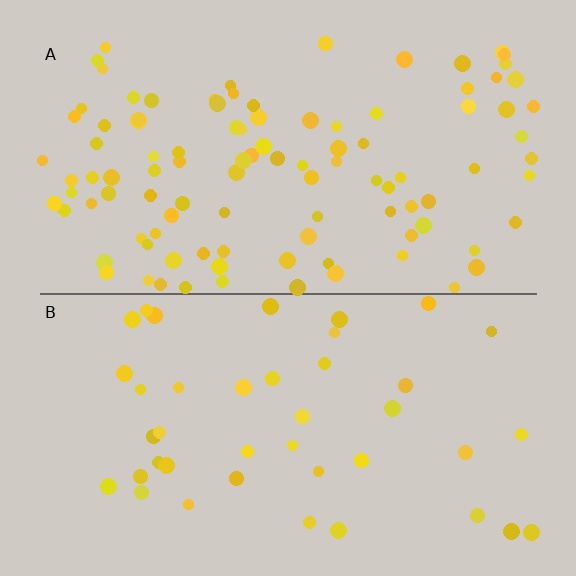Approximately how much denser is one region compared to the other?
Approximately 2.5× — region A over region B.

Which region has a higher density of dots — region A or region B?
A (the top).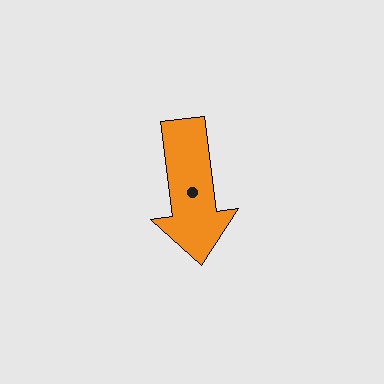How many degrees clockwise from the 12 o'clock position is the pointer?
Approximately 173 degrees.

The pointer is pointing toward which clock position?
Roughly 6 o'clock.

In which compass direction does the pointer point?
South.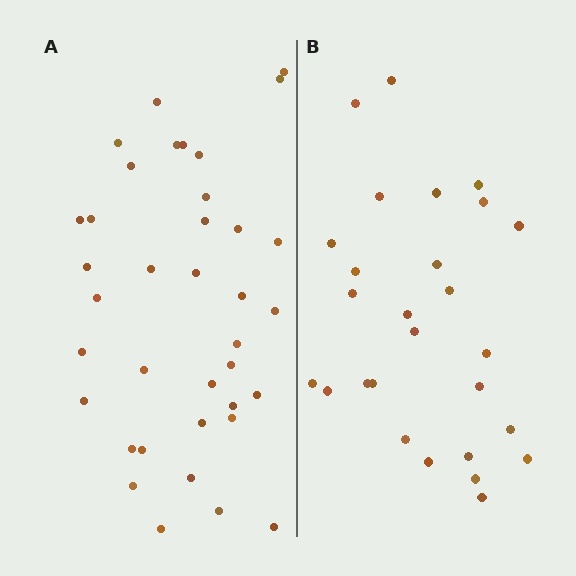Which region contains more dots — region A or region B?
Region A (the left region) has more dots.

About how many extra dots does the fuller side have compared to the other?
Region A has roughly 10 or so more dots than region B.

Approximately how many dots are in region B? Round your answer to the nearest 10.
About 30 dots. (The exact count is 27, which rounds to 30.)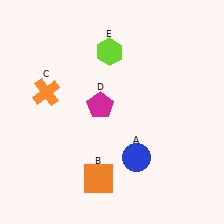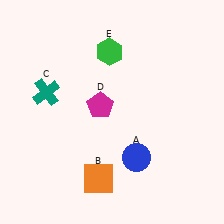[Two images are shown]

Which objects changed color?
C changed from orange to teal. E changed from lime to green.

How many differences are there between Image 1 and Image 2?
There are 2 differences between the two images.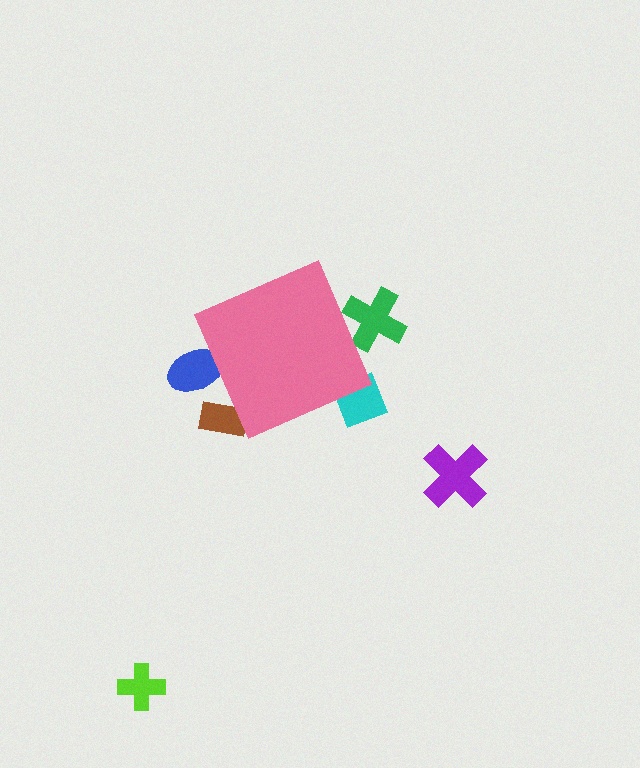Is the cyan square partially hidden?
Yes, the cyan square is partially hidden behind the pink diamond.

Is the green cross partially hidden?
Yes, the green cross is partially hidden behind the pink diamond.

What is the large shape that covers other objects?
A pink diamond.